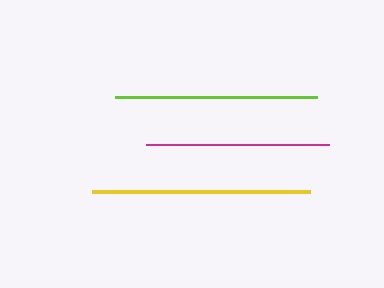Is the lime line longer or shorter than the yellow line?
The yellow line is longer than the lime line.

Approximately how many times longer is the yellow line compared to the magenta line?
The yellow line is approximately 1.2 times the length of the magenta line.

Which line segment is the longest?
The yellow line is the longest at approximately 219 pixels.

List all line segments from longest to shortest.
From longest to shortest: yellow, lime, magenta.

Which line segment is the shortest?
The magenta line is the shortest at approximately 183 pixels.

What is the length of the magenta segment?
The magenta segment is approximately 183 pixels long.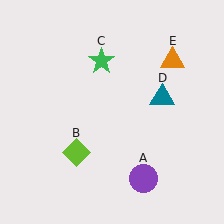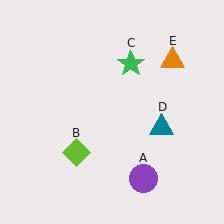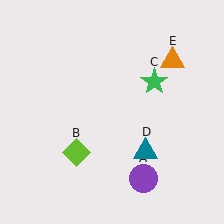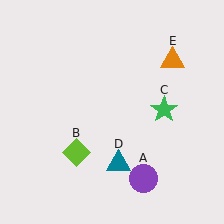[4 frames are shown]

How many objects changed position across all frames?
2 objects changed position: green star (object C), teal triangle (object D).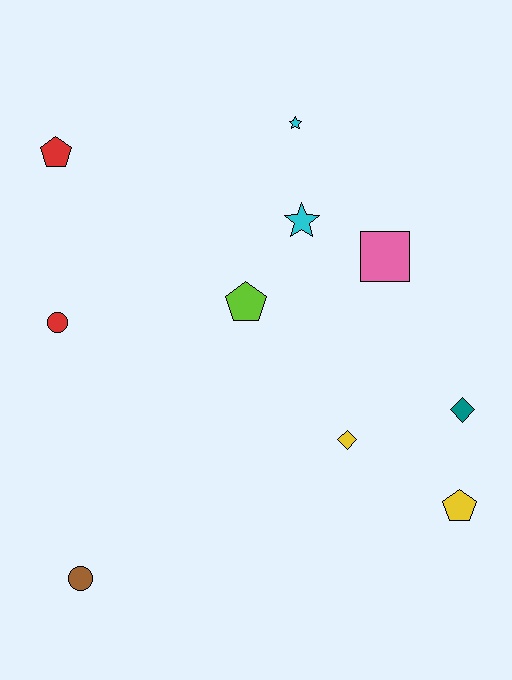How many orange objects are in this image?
There are no orange objects.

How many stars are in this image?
There are 2 stars.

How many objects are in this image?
There are 10 objects.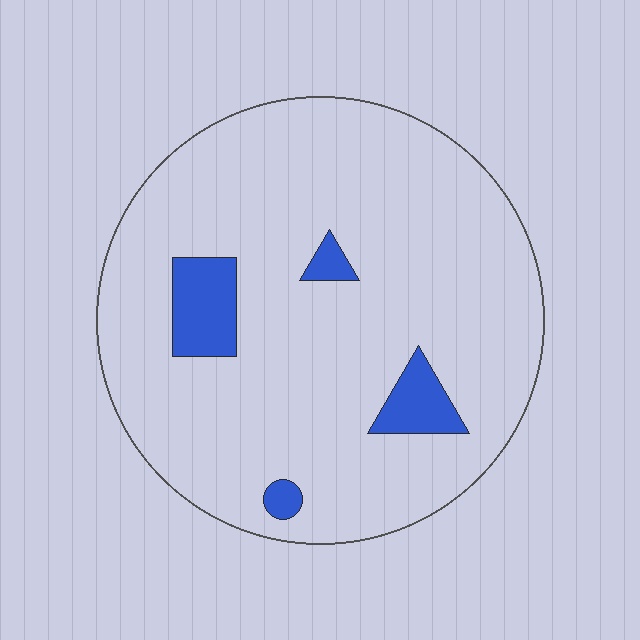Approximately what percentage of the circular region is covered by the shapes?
Approximately 10%.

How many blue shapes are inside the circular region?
4.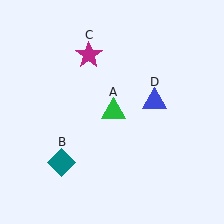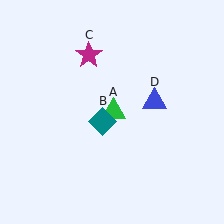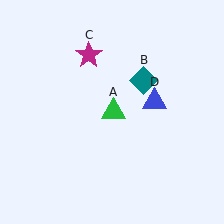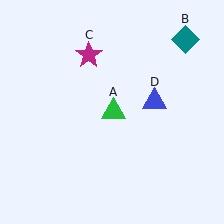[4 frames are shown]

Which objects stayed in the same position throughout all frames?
Green triangle (object A) and magenta star (object C) and blue triangle (object D) remained stationary.